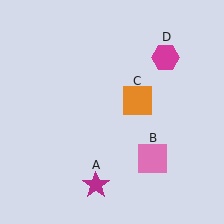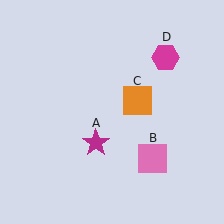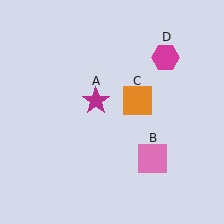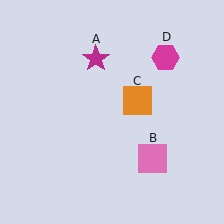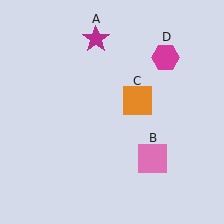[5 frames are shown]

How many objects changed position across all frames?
1 object changed position: magenta star (object A).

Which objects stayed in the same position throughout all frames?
Pink square (object B) and orange square (object C) and magenta hexagon (object D) remained stationary.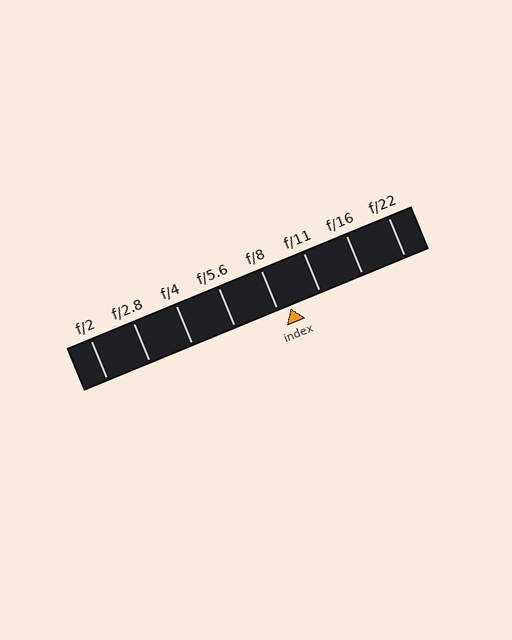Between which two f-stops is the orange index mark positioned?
The index mark is between f/8 and f/11.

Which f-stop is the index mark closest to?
The index mark is closest to f/8.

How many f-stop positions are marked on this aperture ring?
There are 8 f-stop positions marked.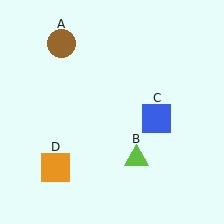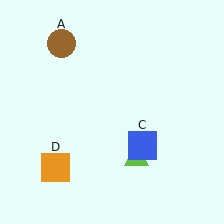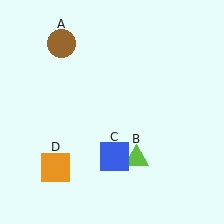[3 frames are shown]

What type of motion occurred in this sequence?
The blue square (object C) rotated clockwise around the center of the scene.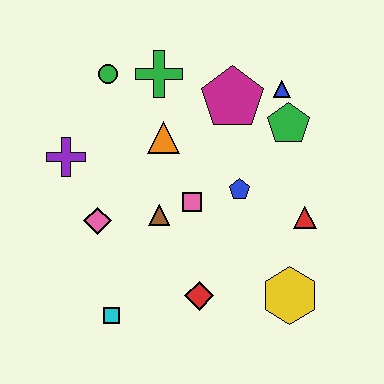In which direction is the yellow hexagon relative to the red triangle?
The yellow hexagon is below the red triangle.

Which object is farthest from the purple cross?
The yellow hexagon is farthest from the purple cross.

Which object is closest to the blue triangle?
The green pentagon is closest to the blue triangle.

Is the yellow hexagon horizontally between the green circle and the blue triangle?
No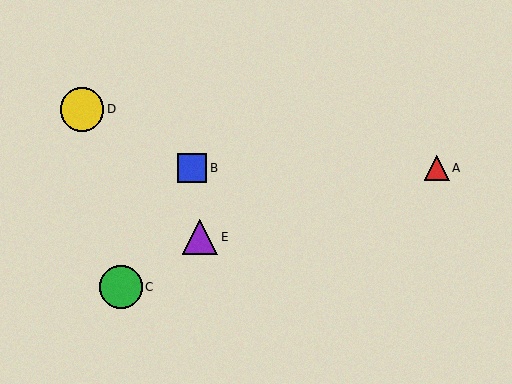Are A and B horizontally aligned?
Yes, both are at y≈168.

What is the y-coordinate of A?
Object A is at y≈168.